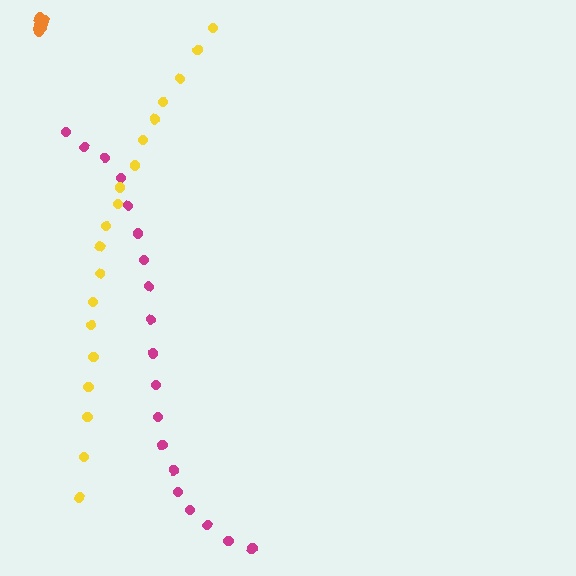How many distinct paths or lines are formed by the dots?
There are 3 distinct paths.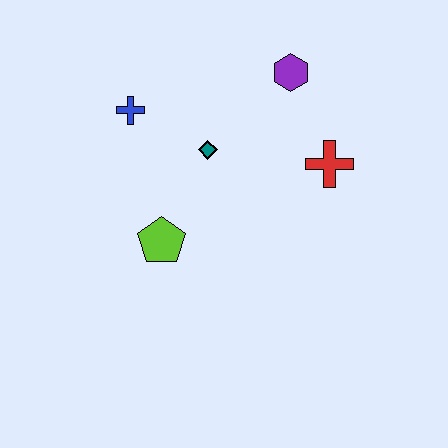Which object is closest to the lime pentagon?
The teal diamond is closest to the lime pentagon.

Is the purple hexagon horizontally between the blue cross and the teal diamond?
No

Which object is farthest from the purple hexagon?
The lime pentagon is farthest from the purple hexagon.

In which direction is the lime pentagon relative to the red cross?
The lime pentagon is to the left of the red cross.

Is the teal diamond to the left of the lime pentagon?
No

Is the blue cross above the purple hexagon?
No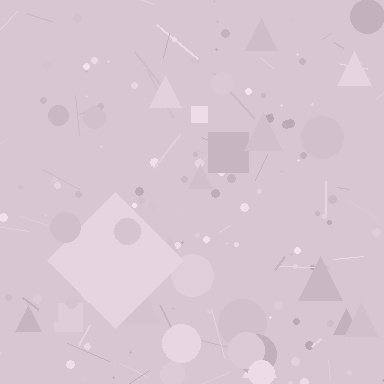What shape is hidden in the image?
A diamond is hidden in the image.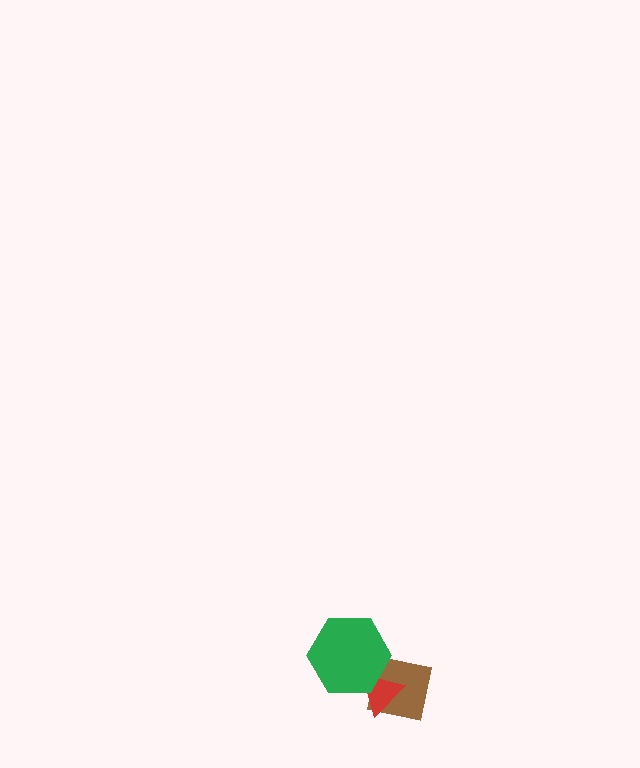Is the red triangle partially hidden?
Yes, it is partially covered by another shape.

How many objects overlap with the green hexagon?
2 objects overlap with the green hexagon.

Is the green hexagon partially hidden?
No, no other shape covers it.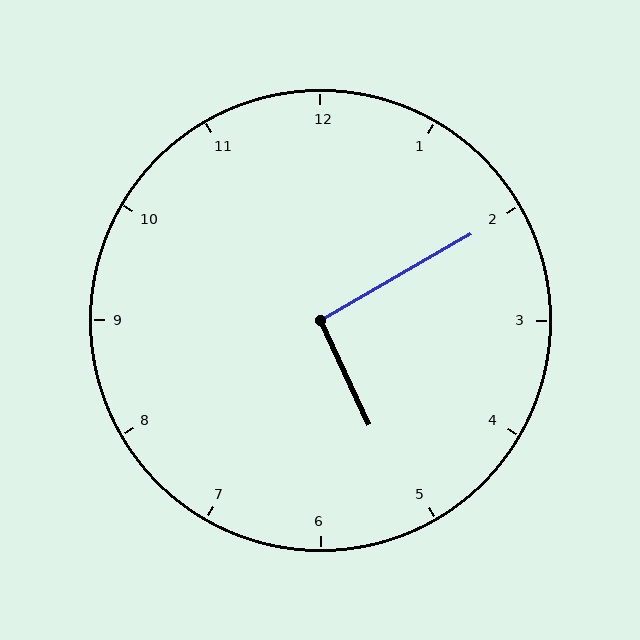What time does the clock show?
5:10.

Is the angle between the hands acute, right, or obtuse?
It is right.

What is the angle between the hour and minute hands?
Approximately 95 degrees.